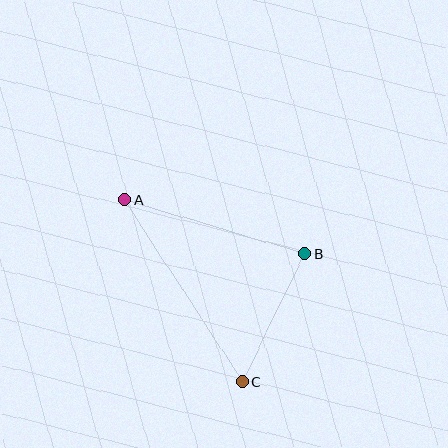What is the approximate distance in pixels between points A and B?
The distance between A and B is approximately 188 pixels.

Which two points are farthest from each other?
Points A and C are farthest from each other.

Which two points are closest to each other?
Points B and C are closest to each other.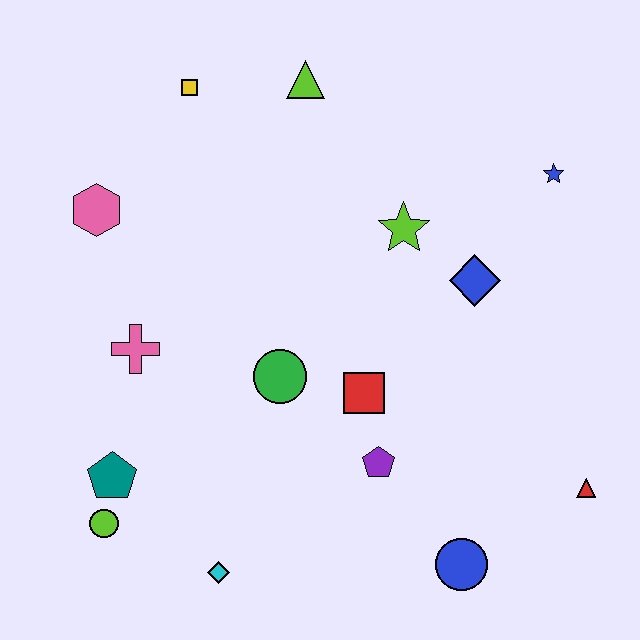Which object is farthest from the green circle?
The blue star is farthest from the green circle.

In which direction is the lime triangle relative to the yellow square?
The lime triangle is to the right of the yellow square.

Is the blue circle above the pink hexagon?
No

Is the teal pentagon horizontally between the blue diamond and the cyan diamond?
No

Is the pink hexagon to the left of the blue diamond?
Yes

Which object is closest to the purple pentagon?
The red square is closest to the purple pentagon.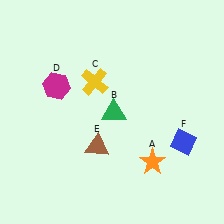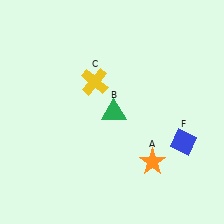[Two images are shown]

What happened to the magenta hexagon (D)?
The magenta hexagon (D) was removed in Image 2. It was in the top-left area of Image 1.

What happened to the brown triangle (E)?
The brown triangle (E) was removed in Image 2. It was in the bottom-left area of Image 1.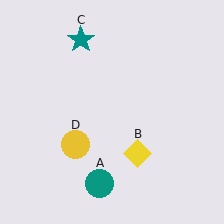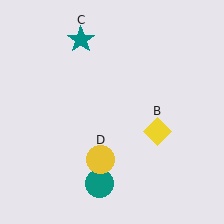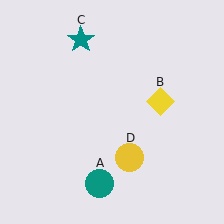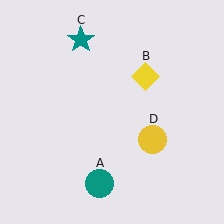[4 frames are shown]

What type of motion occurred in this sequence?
The yellow diamond (object B), yellow circle (object D) rotated counterclockwise around the center of the scene.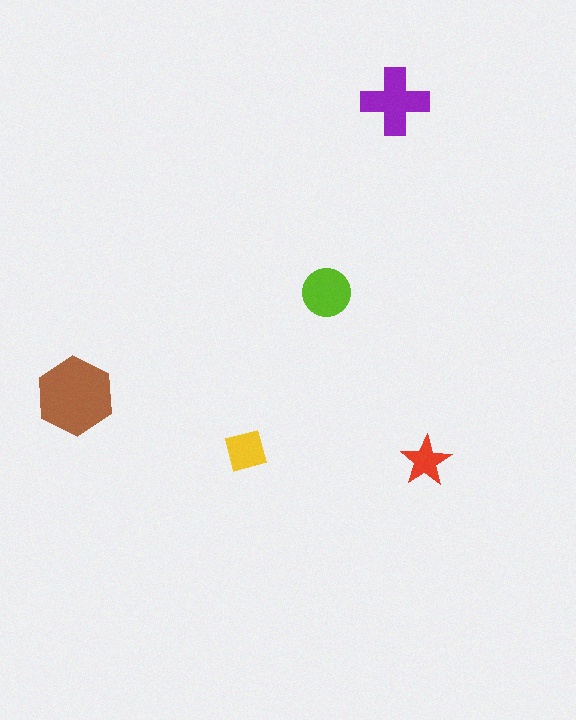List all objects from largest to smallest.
The brown hexagon, the purple cross, the lime circle, the yellow square, the red star.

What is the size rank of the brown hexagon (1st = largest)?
1st.